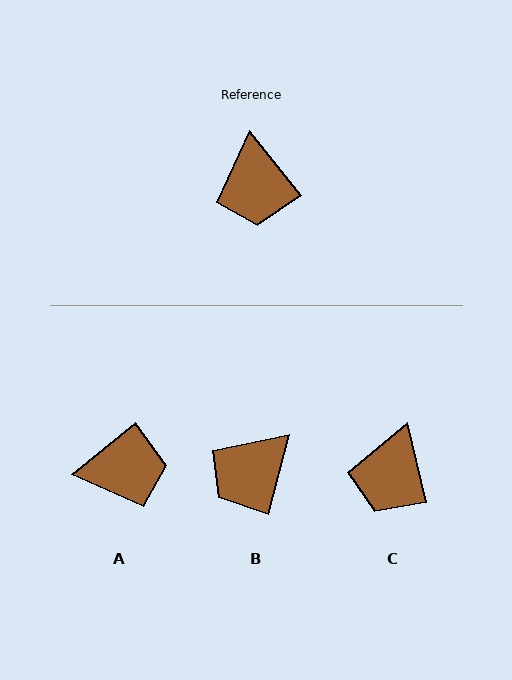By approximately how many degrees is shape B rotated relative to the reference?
Approximately 54 degrees clockwise.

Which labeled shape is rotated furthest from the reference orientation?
A, about 90 degrees away.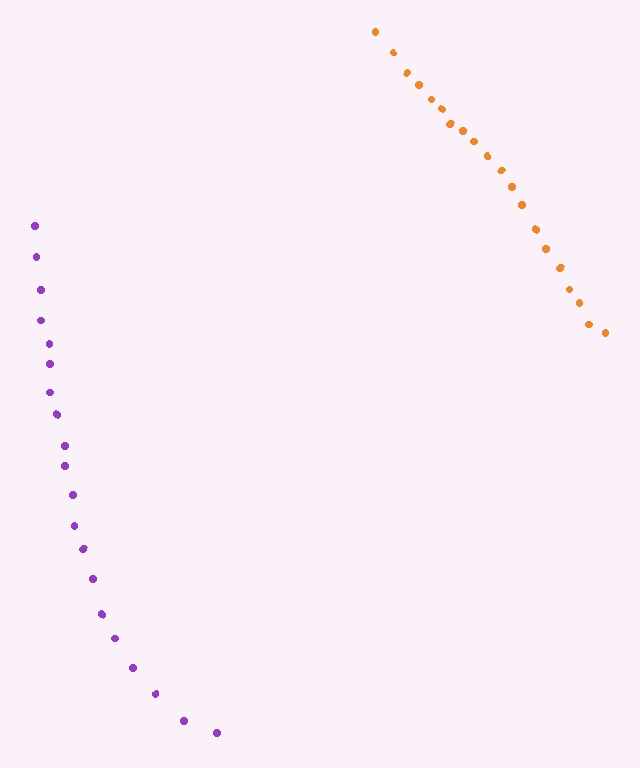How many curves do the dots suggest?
There are 2 distinct paths.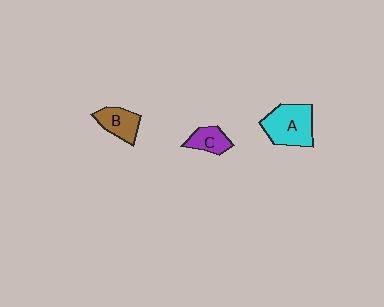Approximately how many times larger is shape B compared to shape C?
Approximately 1.3 times.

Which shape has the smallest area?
Shape C (purple).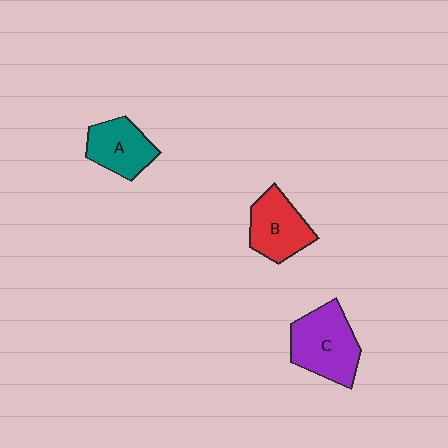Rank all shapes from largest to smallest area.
From largest to smallest: C (purple), B (red), A (teal).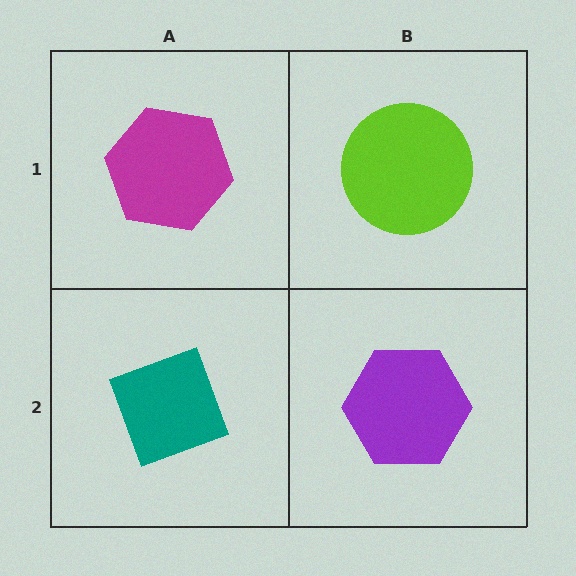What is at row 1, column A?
A magenta hexagon.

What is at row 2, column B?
A purple hexagon.